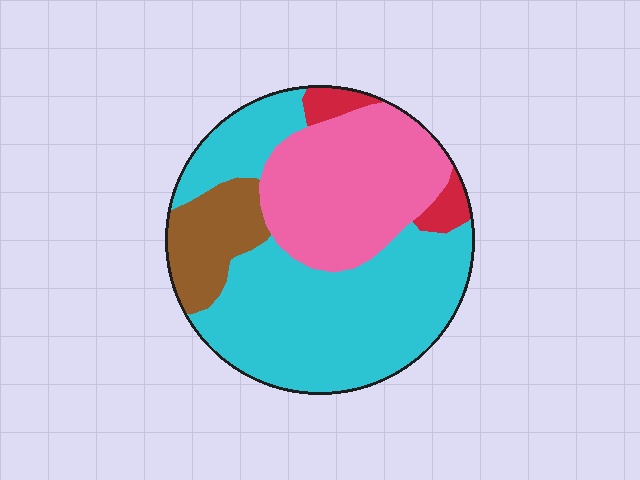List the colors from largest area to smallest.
From largest to smallest: cyan, pink, brown, red.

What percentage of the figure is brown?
Brown takes up about one eighth (1/8) of the figure.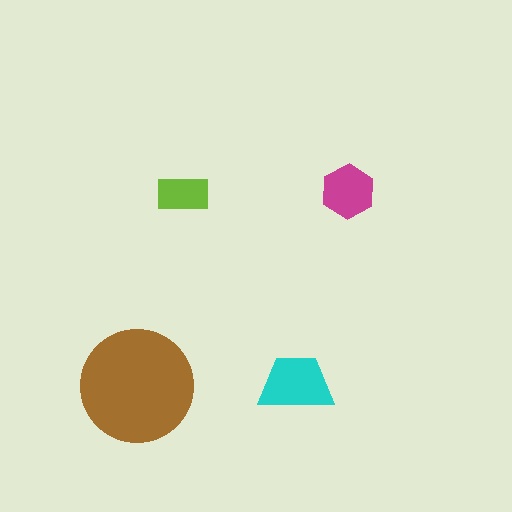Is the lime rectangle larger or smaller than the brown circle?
Smaller.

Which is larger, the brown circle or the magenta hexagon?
The brown circle.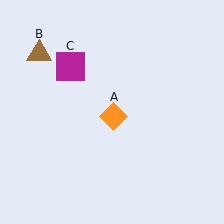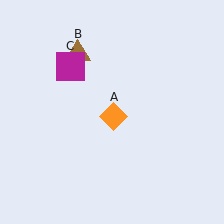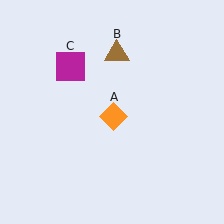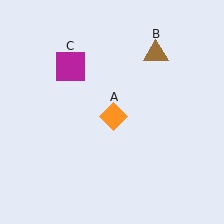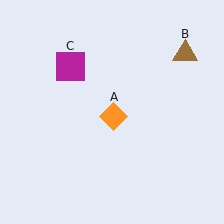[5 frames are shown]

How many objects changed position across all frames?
1 object changed position: brown triangle (object B).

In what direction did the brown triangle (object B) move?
The brown triangle (object B) moved right.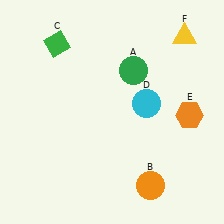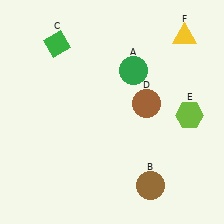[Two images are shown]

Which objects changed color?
B changed from orange to brown. D changed from cyan to brown. E changed from orange to lime.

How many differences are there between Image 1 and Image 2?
There are 3 differences between the two images.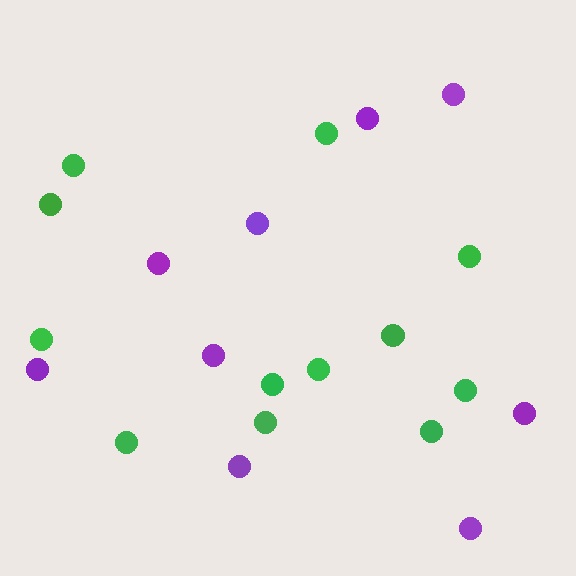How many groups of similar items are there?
There are 2 groups: one group of green circles (12) and one group of purple circles (9).